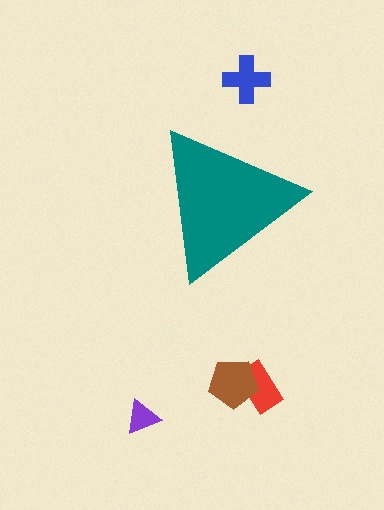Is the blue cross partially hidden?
No, the blue cross is fully visible.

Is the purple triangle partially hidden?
No, the purple triangle is fully visible.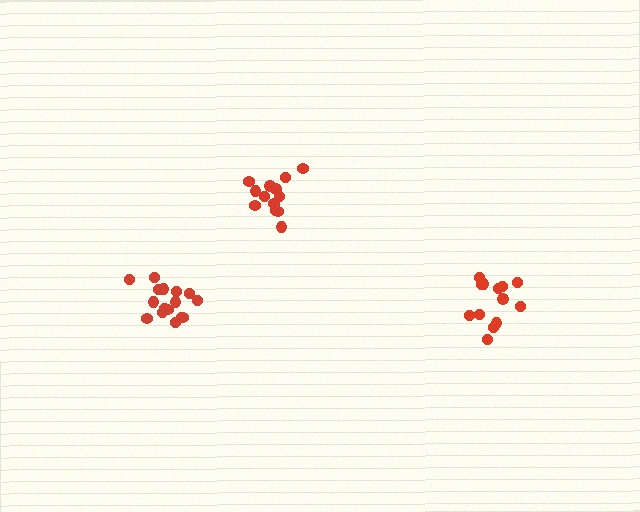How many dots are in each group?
Group 1: 16 dots, Group 2: 13 dots, Group 3: 13 dots (42 total).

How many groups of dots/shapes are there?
There are 3 groups.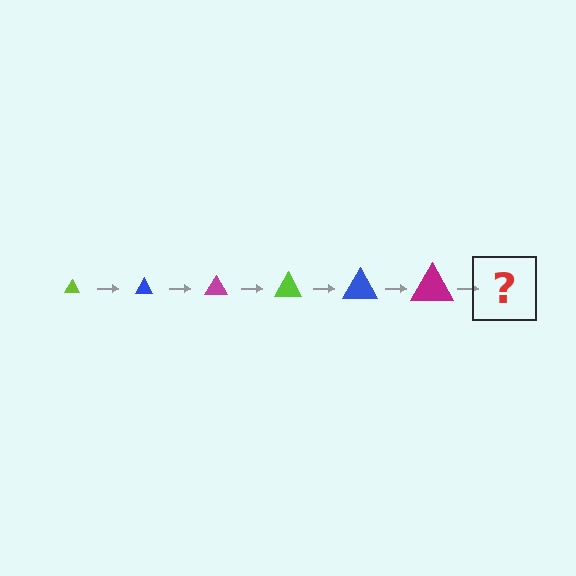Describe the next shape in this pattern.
It should be a lime triangle, larger than the previous one.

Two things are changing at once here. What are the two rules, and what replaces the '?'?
The two rules are that the triangle grows larger each step and the color cycles through lime, blue, and magenta. The '?' should be a lime triangle, larger than the previous one.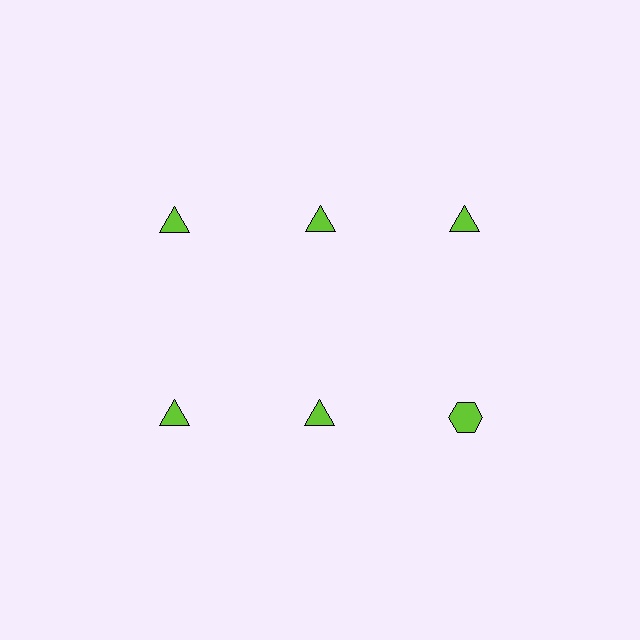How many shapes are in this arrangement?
There are 6 shapes arranged in a grid pattern.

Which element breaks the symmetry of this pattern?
The lime hexagon in the second row, center column breaks the symmetry. All other shapes are lime triangles.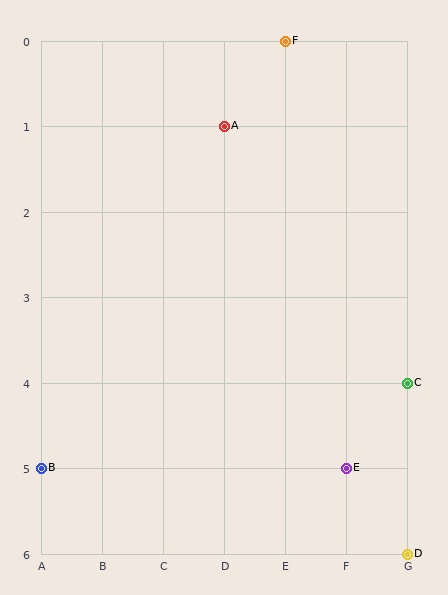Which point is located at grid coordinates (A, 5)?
Point B is at (A, 5).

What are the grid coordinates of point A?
Point A is at grid coordinates (D, 1).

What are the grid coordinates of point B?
Point B is at grid coordinates (A, 5).